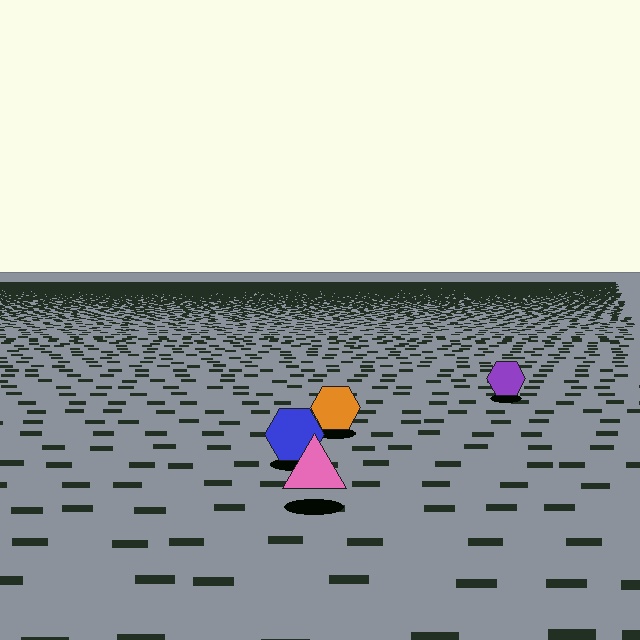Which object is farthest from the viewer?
The purple hexagon is farthest from the viewer. It appears smaller and the ground texture around it is denser.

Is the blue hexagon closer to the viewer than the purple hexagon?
Yes. The blue hexagon is closer — you can tell from the texture gradient: the ground texture is coarser near it.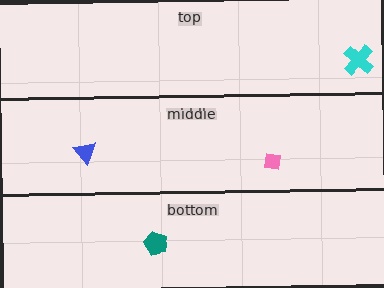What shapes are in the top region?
The cyan cross.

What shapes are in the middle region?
The blue triangle, the pink square.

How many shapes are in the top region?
1.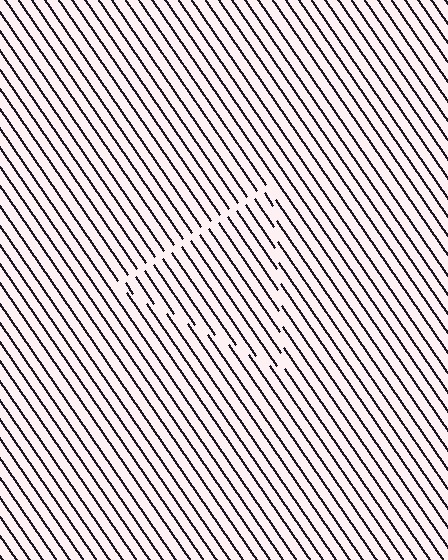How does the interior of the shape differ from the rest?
The interior of the shape contains the same grating, shifted by half a period — the contour is defined by the phase discontinuity where line-ends from the inner and outer gratings abut.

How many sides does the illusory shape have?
3 sides — the line-ends trace a triangle.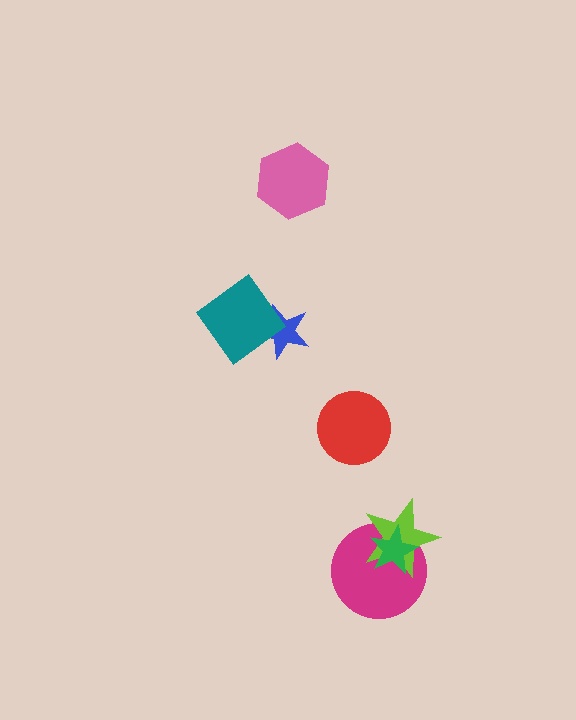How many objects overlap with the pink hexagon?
0 objects overlap with the pink hexagon.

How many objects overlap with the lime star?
2 objects overlap with the lime star.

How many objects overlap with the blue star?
1 object overlaps with the blue star.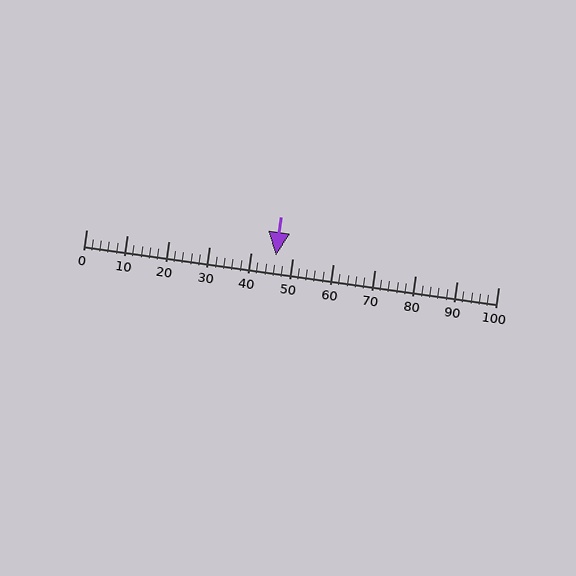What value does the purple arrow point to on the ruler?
The purple arrow points to approximately 46.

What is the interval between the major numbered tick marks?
The major tick marks are spaced 10 units apart.